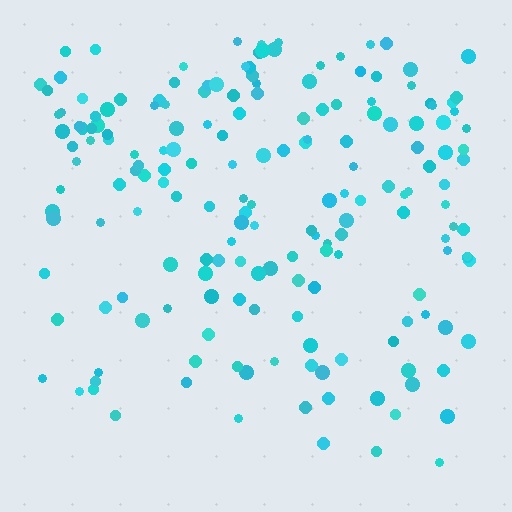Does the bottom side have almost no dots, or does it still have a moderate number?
Still a moderate number, just noticeably fewer than the top.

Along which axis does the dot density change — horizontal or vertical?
Vertical.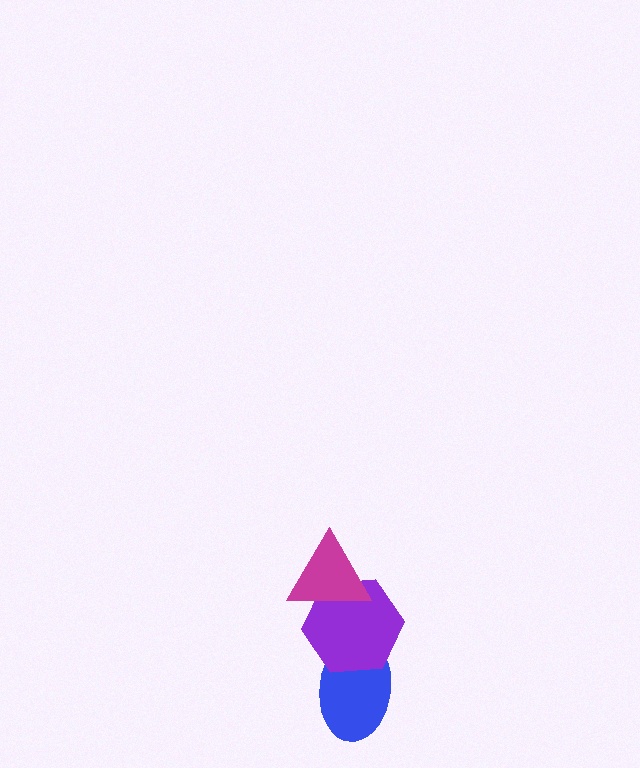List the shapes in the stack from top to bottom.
From top to bottom: the magenta triangle, the purple hexagon, the blue ellipse.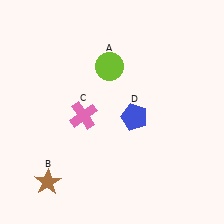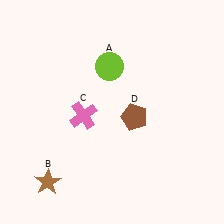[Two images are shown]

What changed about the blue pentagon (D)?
In Image 1, D is blue. In Image 2, it changed to brown.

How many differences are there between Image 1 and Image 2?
There is 1 difference between the two images.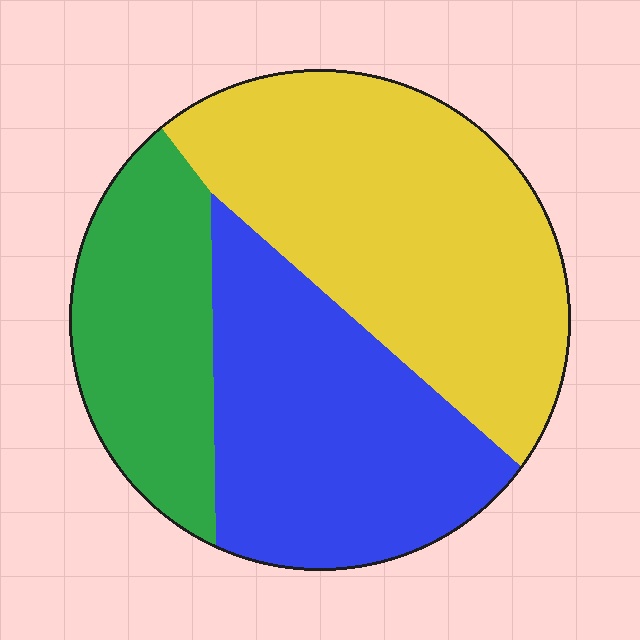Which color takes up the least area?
Green, at roughly 20%.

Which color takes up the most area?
Yellow, at roughly 45%.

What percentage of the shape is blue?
Blue takes up about one third (1/3) of the shape.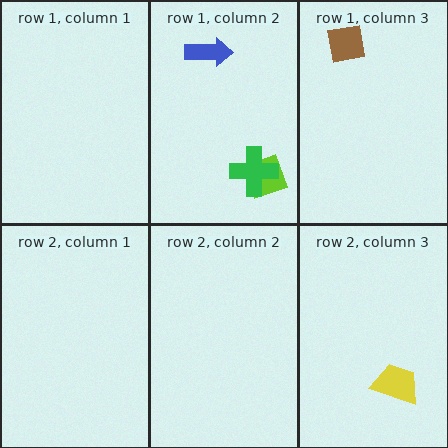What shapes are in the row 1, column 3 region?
The brown square.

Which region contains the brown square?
The row 1, column 3 region.